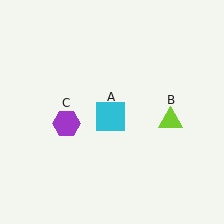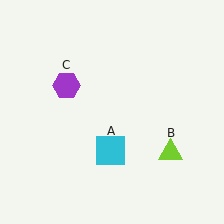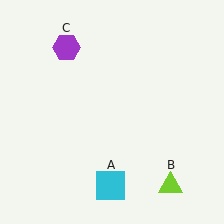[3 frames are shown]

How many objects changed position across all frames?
3 objects changed position: cyan square (object A), lime triangle (object B), purple hexagon (object C).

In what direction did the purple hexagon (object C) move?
The purple hexagon (object C) moved up.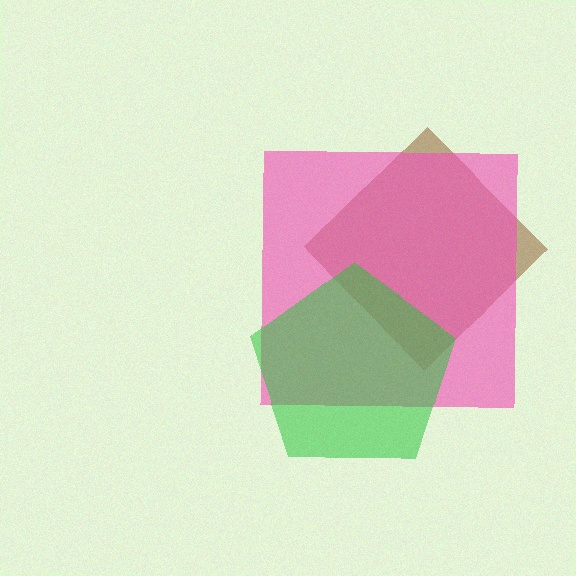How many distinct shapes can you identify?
There are 3 distinct shapes: a brown diamond, a pink square, a green pentagon.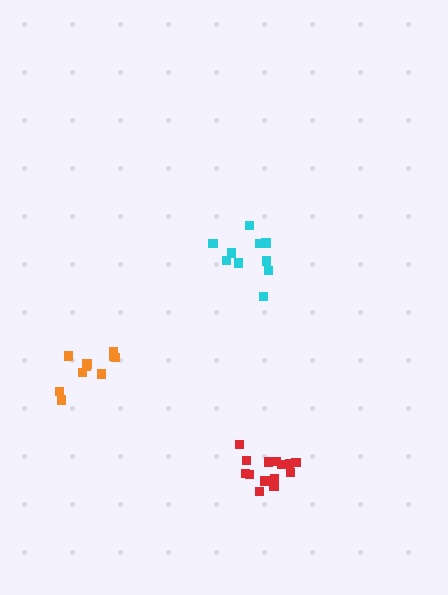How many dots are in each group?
Group 1: 10 dots, Group 2: 14 dots, Group 3: 10 dots (34 total).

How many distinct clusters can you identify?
There are 3 distinct clusters.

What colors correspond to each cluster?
The clusters are colored: orange, red, cyan.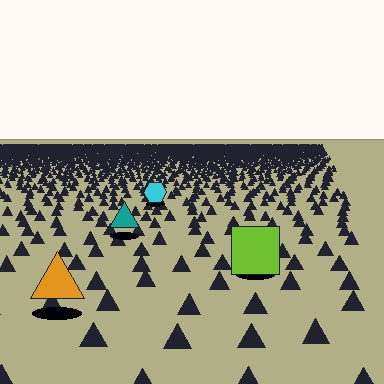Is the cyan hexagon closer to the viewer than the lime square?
No. The lime square is closer — you can tell from the texture gradient: the ground texture is coarser near it.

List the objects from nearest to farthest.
From nearest to farthest: the orange triangle, the lime square, the teal triangle, the cyan hexagon.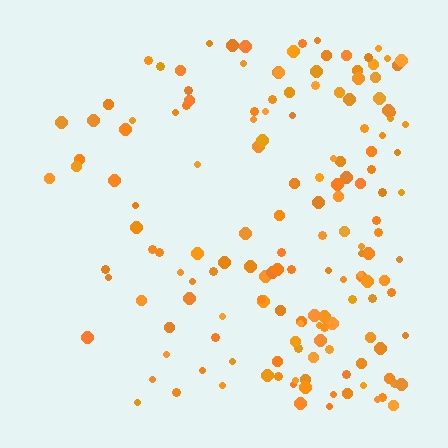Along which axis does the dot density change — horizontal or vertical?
Horizontal.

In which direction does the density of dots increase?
From left to right, with the right side densest.